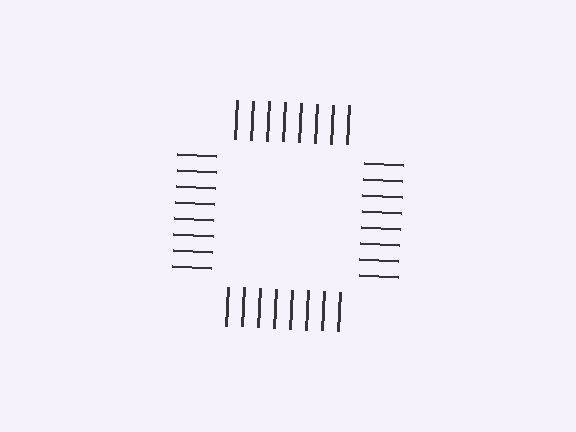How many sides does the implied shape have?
4 sides — the line-ends trace a square.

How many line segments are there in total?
32 — 8 along each of the 4 edges.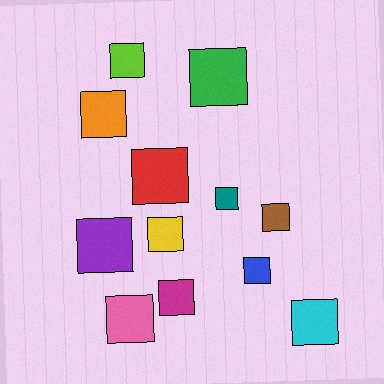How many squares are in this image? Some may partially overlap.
There are 12 squares.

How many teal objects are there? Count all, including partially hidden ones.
There is 1 teal object.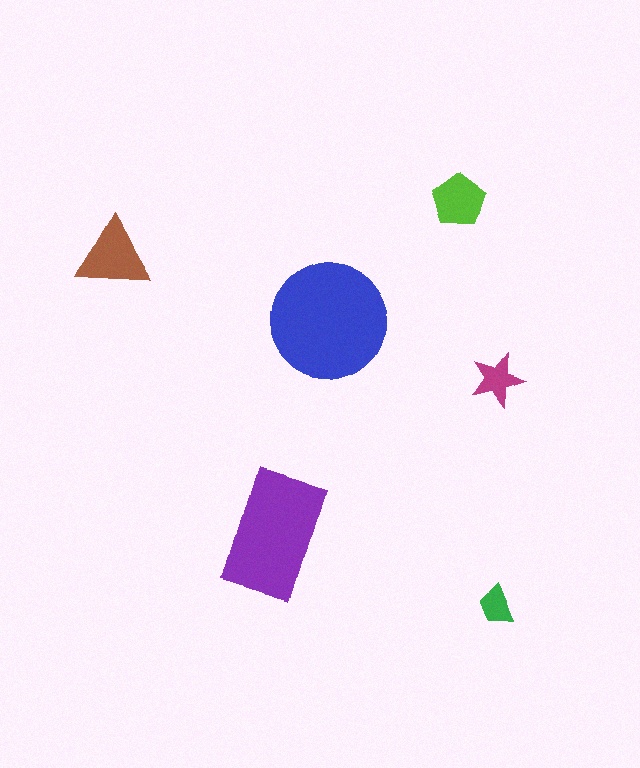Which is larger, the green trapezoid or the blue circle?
The blue circle.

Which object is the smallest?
The green trapezoid.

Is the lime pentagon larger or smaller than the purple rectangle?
Smaller.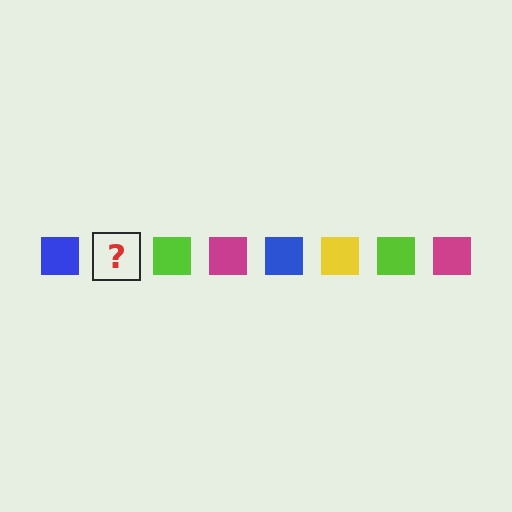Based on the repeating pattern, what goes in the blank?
The blank should be a yellow square.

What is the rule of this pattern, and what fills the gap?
The rule is that the pattern cycles through blue, yellow, lime, magenta squares. The gap should be filled with a yellow square.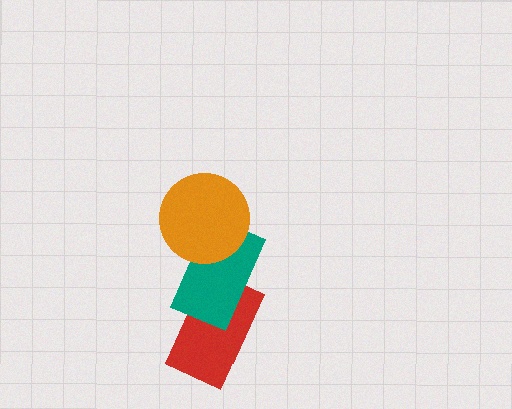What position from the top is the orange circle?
The orange circle is 1st from the top.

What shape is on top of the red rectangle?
The teal rectangle is on top of the red rectangle.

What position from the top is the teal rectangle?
The teal rectangle is 2nd from the top.